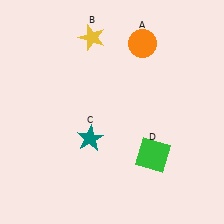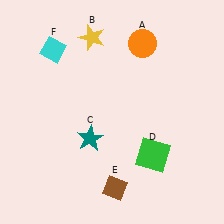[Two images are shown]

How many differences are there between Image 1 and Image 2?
There are 2 differences between the two images.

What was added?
A brown diamond (E), a cyan diamond (F) were added in Image 2.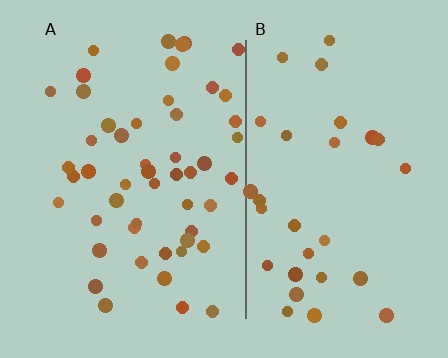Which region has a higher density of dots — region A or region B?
A (the left).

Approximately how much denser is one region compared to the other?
Approximately 1.6× — region A over region B.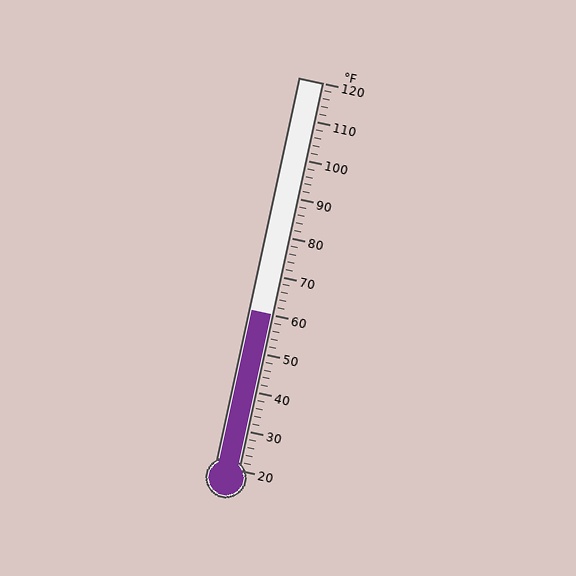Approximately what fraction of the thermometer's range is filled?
The thermometer is filled to approximately 40% of its range.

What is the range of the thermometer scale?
The thermometer scale ranges from 20°F to 120°F.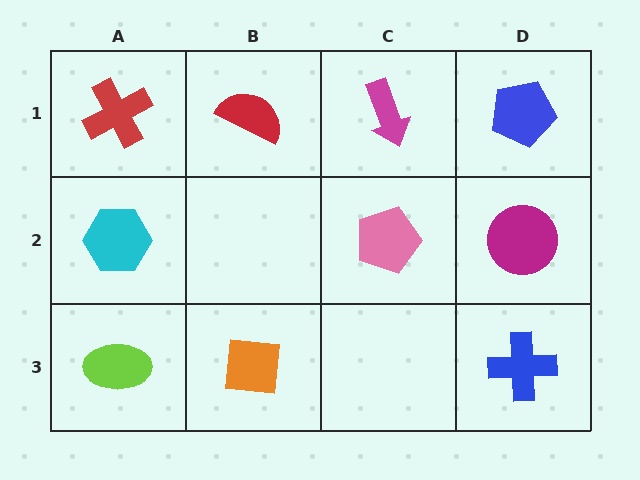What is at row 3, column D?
A blue cross.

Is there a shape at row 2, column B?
No, that cell is empty.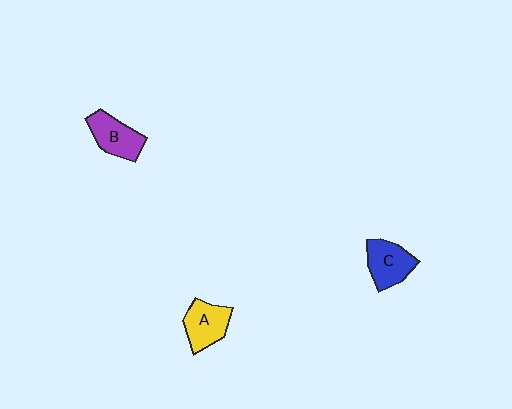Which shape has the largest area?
Shape C (blue).